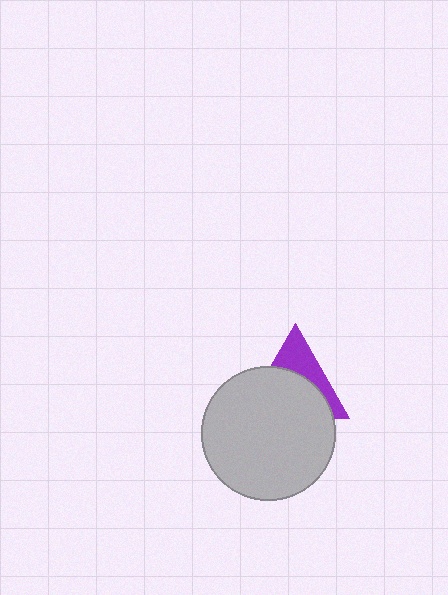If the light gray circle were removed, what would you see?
You would see the complete purple triangle.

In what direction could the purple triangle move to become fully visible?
The purple triangle could move up. That would shift it out from behind the light gray circle entirely.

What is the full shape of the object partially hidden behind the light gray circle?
The partially hidden object is a purple triangle.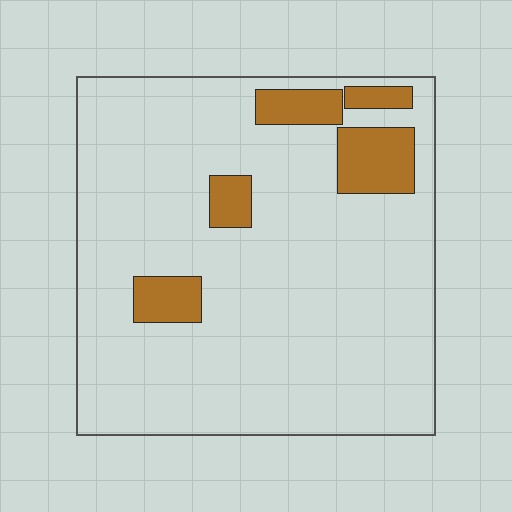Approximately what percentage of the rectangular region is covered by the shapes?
Approximately 10%.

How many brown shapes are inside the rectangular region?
5.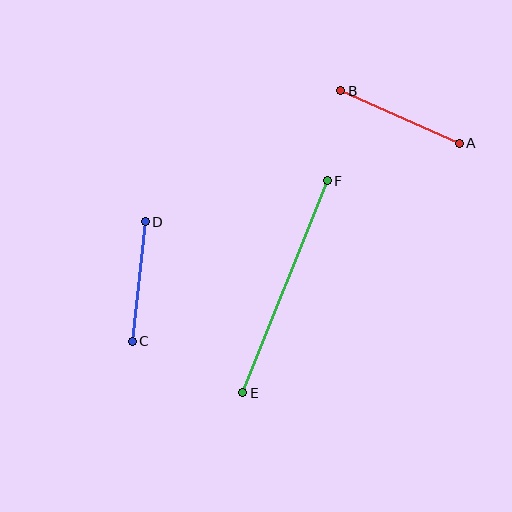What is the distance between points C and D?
The distance is approximately 120 pixels.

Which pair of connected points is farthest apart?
Points E and F are farthest apart.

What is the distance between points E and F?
The distance is approximately 228 pixels.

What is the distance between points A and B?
The distance is approximately 129 pixels.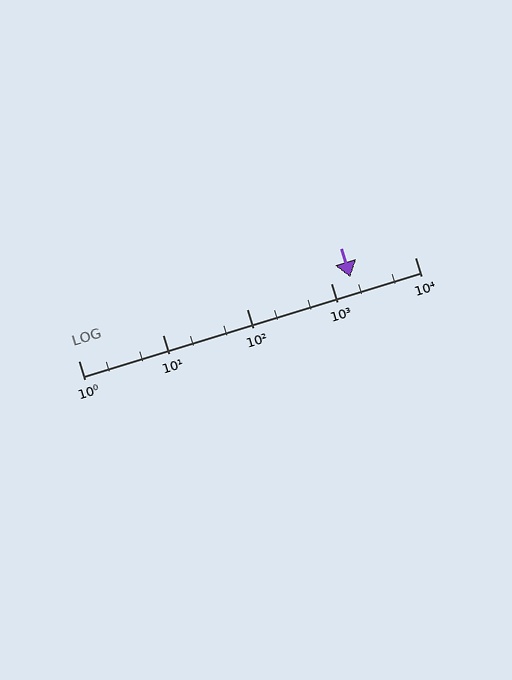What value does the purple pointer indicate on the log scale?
The pointer indicates approximately 1700.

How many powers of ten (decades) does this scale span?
The scale spans 4 decades, from 1 to 10000.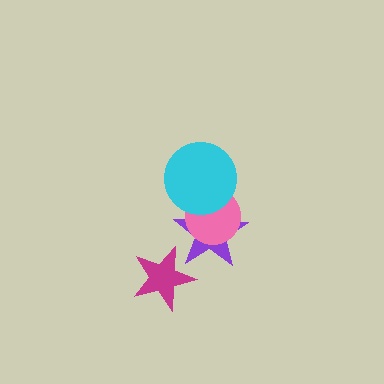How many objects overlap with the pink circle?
2 objects overlap with the pink circle.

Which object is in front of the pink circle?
The cyan circle is in front of the pink circle.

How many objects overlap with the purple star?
3 objects overlap with the purple star.